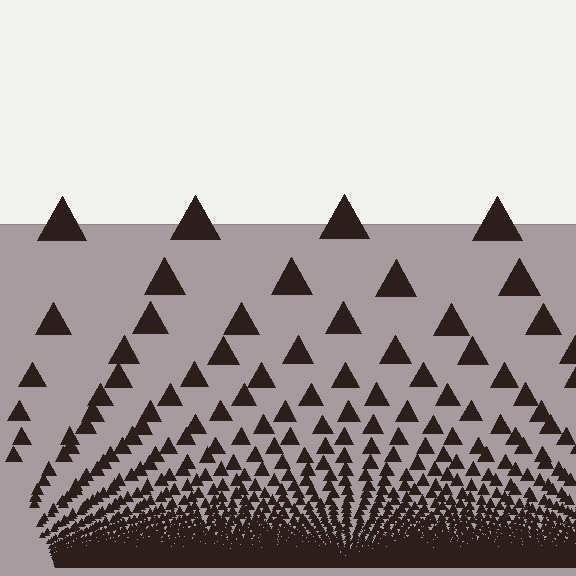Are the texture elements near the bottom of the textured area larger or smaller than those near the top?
Smaller. The gradient is inverted — elements near the bottom are smaller and denser.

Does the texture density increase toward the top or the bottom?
Density increases toward the bottom.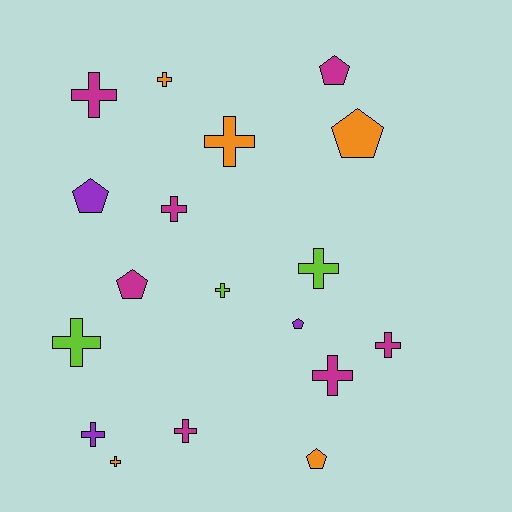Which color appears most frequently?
Magenta, with 7 objects.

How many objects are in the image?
There are 18 objects.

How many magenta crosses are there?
There are 5 magenta crosses.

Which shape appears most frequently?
Cross, with 12 objects.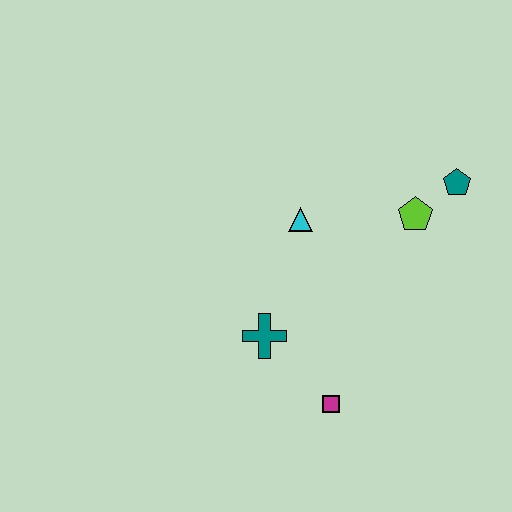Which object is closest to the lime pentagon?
The teal pentagon is closest to the lime pentagon.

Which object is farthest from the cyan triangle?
The magenta square is farthest from the cyan triangle.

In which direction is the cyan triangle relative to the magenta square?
The cyan triangle is above the magenta square.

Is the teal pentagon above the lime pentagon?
Yes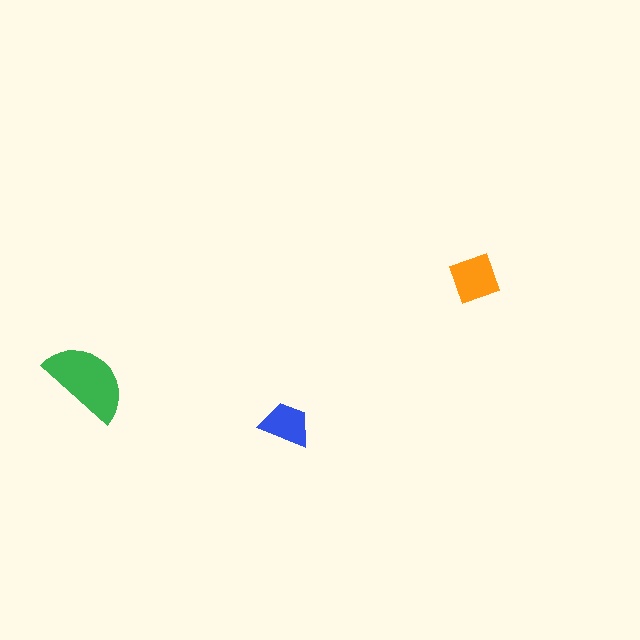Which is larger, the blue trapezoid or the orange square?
The orange square.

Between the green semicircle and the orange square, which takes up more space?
The green semicircle.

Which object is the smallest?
The blue trapezoid.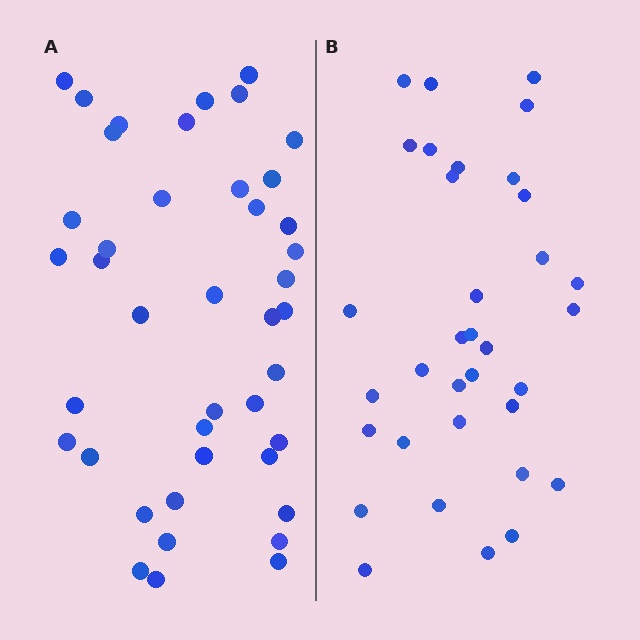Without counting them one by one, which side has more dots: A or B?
Region A (the left region) has more dots.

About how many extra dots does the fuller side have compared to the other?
Region A has roughly 8 or so more dots than region B.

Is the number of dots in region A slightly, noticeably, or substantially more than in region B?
Region A has only slightly more — the two regions are fairly close. The ratio is roughly 1.2 to 1.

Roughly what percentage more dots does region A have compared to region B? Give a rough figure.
About 25% more.